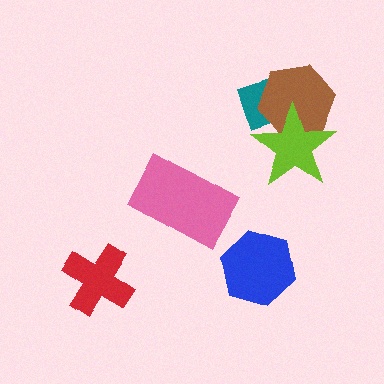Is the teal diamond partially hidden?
Yes, it is partially covered by another shape.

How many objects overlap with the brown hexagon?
2 objects overlap with the brown hexagon.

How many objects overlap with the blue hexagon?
0 objects overlap with the blue hexagon.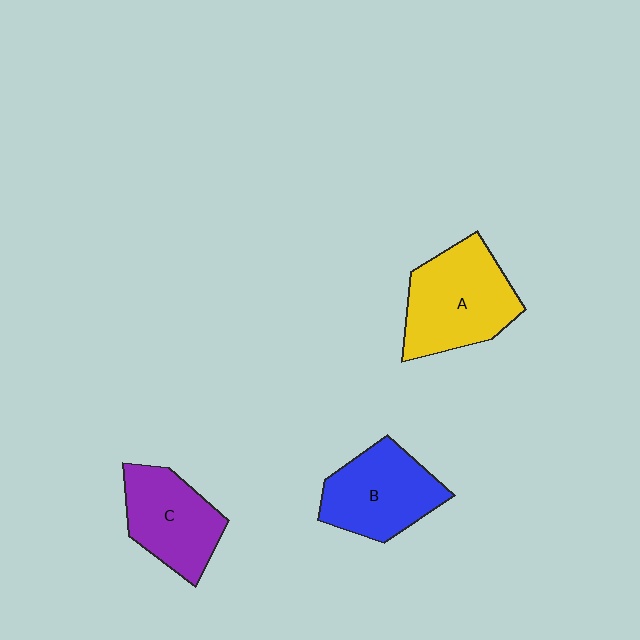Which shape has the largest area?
Shape A (yellow).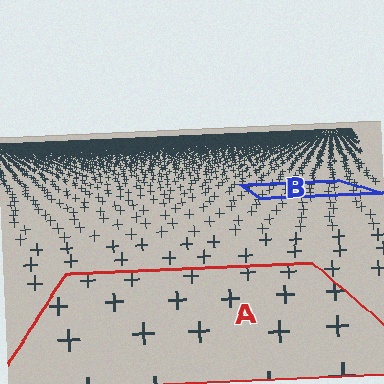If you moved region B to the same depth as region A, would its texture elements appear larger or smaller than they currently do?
They would appear larger. At a closer depth, the same texture elements are projected at a bigger on-screen size.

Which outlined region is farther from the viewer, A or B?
Region B is farther from the viewer — the texture elements inside it appear smaller and more densely packed.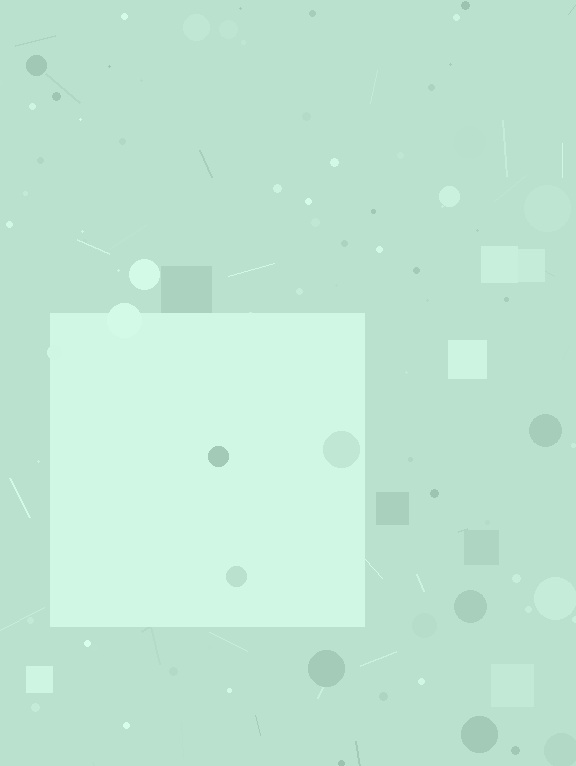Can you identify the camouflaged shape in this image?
The camouflaged shape is a square.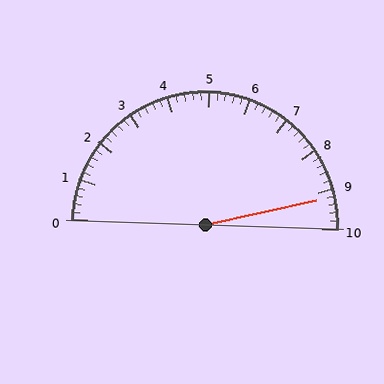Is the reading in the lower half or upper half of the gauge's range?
The reading is in the upper half of the range (0 to 10).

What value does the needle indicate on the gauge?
The needle indicates approximately 9.2.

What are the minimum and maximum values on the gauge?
The gauge ranges from 0 to 10.